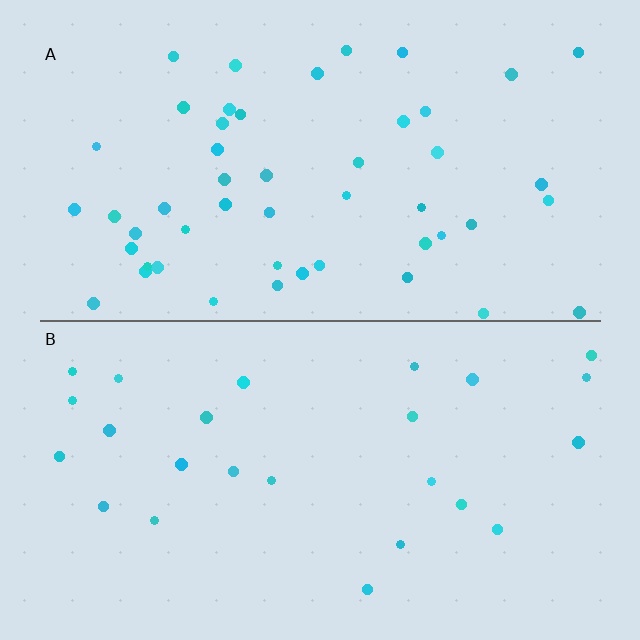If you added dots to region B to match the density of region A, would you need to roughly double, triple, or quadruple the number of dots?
Approximately double.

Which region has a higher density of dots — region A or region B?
A (the top).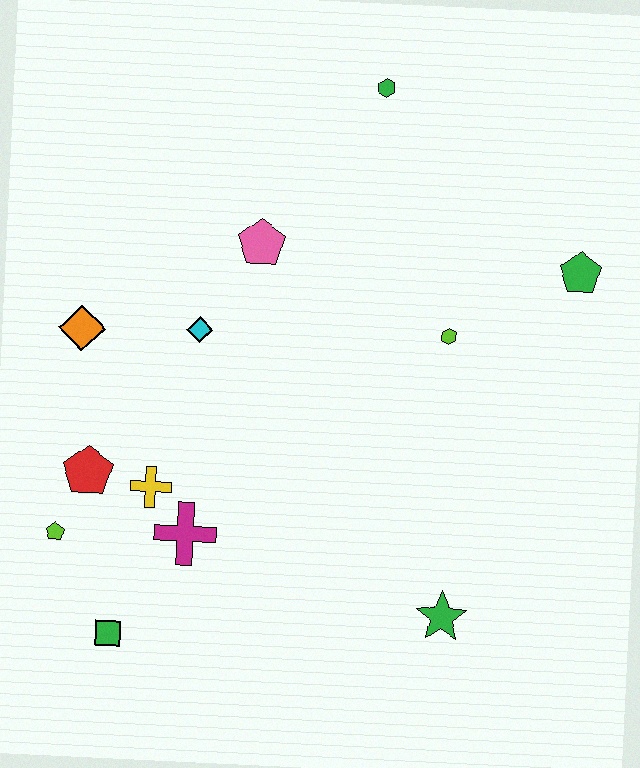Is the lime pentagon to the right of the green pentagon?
No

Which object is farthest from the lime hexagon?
The green square is farthest from the lime hexagon.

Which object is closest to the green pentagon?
The lime hexagon is closest to the green pentagon.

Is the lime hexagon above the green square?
Yes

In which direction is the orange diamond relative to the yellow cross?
The orange diamond is above the yellow cross.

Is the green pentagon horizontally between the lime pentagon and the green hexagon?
No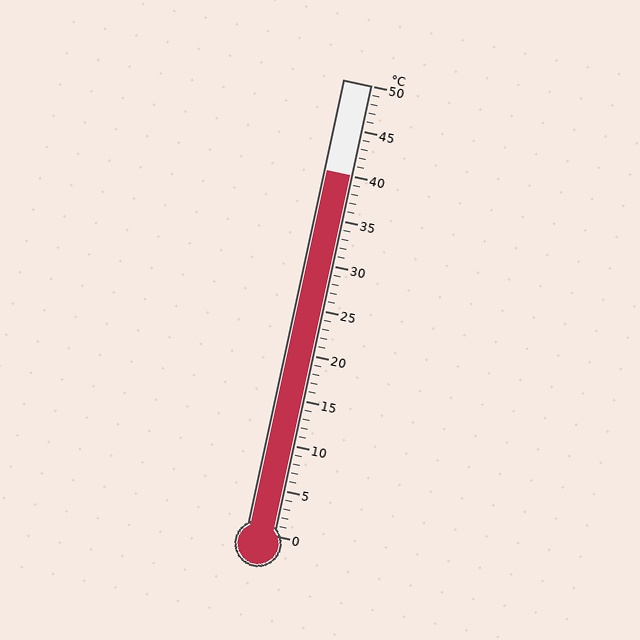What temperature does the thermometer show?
The thermometer shows approximately 40°C.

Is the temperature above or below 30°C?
The temperature is above 30°C.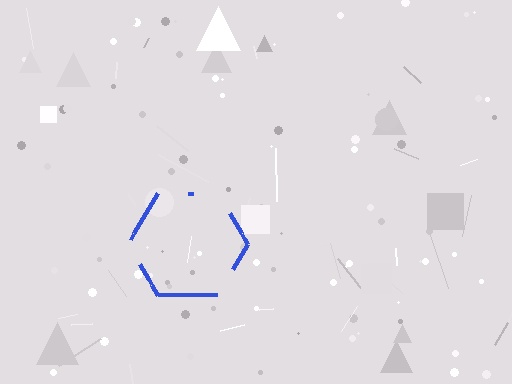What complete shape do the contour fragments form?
The contour fragments form a hexagon.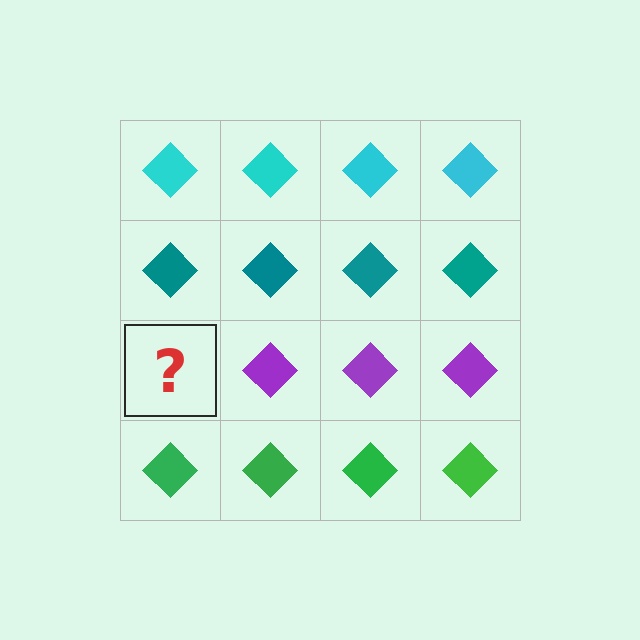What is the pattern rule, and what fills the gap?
The rule is that each row has a consistent color. The gap should be filled with a purple diamond.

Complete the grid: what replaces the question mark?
The question mark should be replaced with a purple diamond.